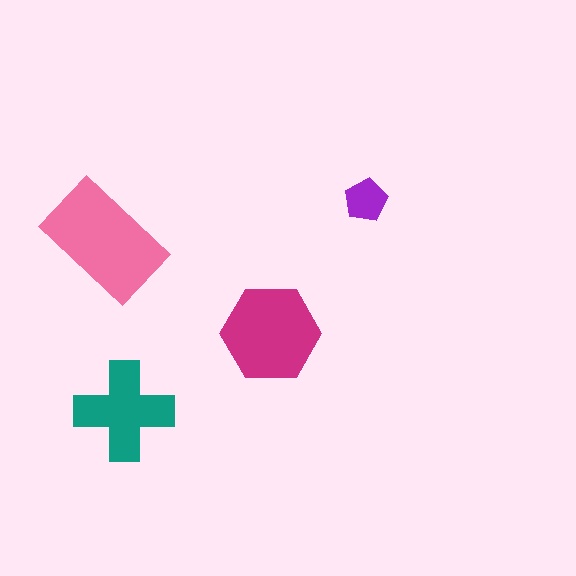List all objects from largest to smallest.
The pink rectangle, the magenta hexagon, the teal cross, the purple pentagon.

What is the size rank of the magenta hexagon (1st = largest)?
2nd.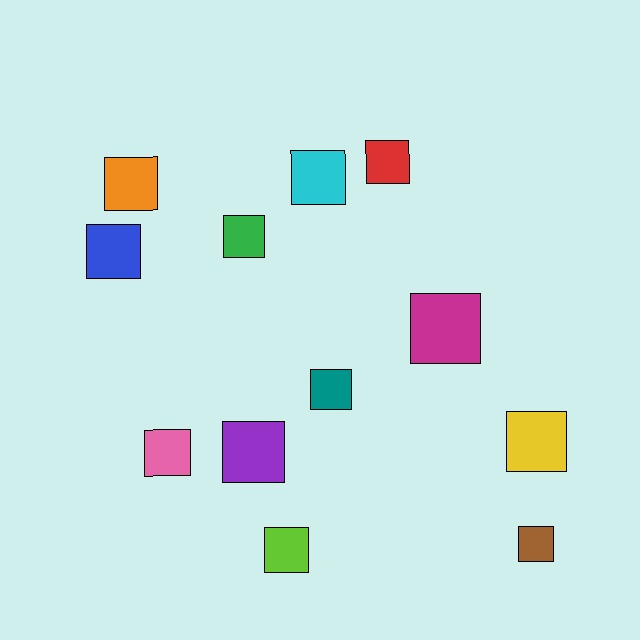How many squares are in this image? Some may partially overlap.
There are 12 squares.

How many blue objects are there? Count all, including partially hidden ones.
There is 1 blue object.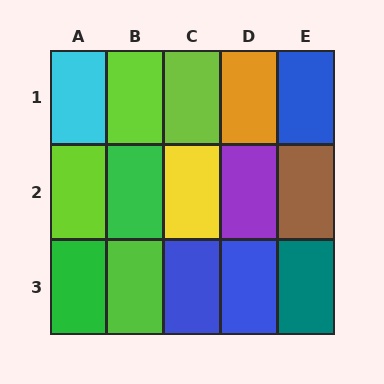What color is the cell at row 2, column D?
Purple.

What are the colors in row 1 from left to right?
Cyan, lime, lime, orange, blue.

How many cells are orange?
1 cell is orange.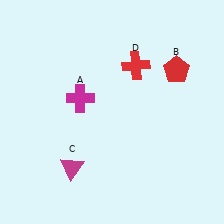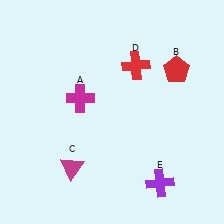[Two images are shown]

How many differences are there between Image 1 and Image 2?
There is 1 difference between the two images.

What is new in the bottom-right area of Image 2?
A purple cross (E) was added in the bottom-right area of Image 2.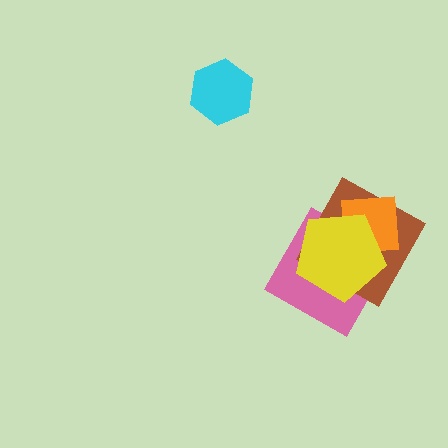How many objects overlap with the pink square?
3 objects overlap with the pink square.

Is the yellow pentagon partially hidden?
No, no other shape covers it.